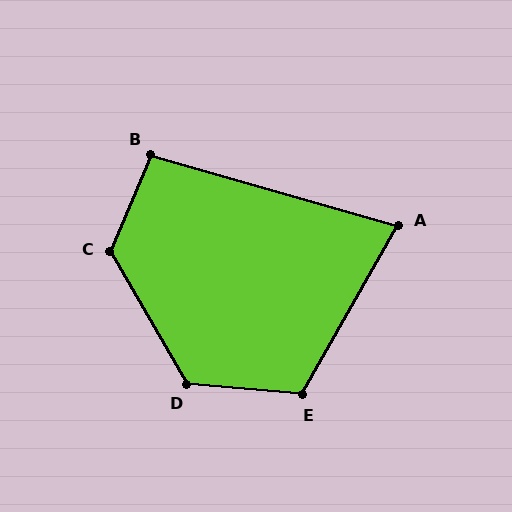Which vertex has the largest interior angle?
C, at approximately 127 degrees.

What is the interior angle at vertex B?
Approximately 97 degrees (obtuse).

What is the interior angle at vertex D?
Approximately 125 degrees (obtuse).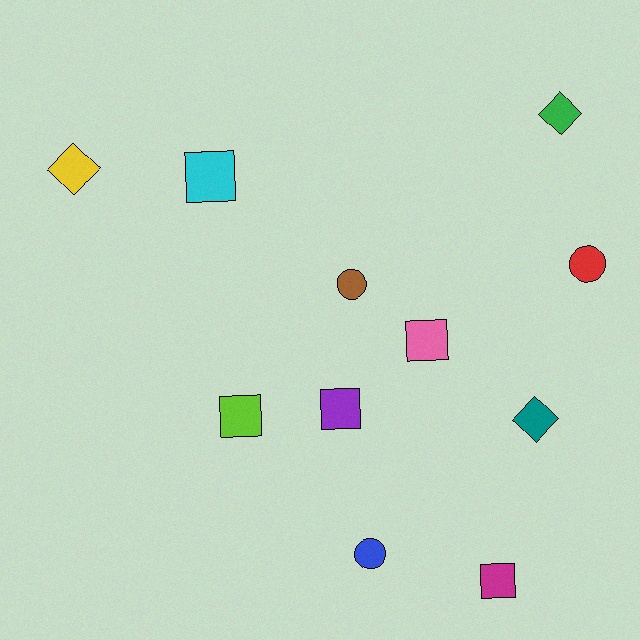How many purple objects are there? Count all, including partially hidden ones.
There is 1 purple object.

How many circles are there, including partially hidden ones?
There are 3 circles.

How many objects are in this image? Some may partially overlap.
There are 11 objects.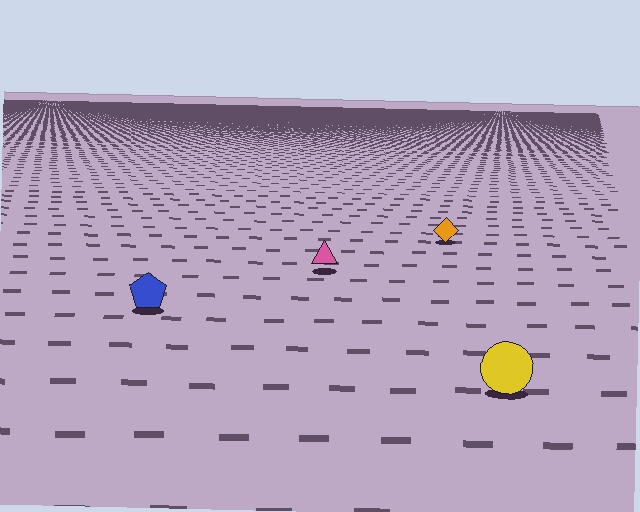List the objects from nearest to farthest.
From nearest to farthest: the yellow circle, the blue pentagon, the pink triangle, the orange diamond.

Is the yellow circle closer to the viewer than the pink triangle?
Yes. The yellow circle is closer — you can tell from the texture gradient: the ground texture is coarser near it.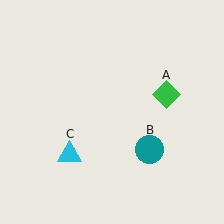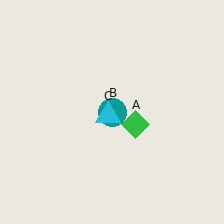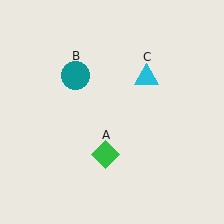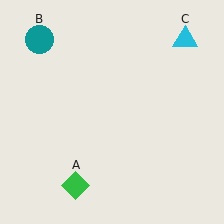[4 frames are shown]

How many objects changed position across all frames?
3 objects changed position: green diamond (object A), teal circle (object B), cyan triangle (object C).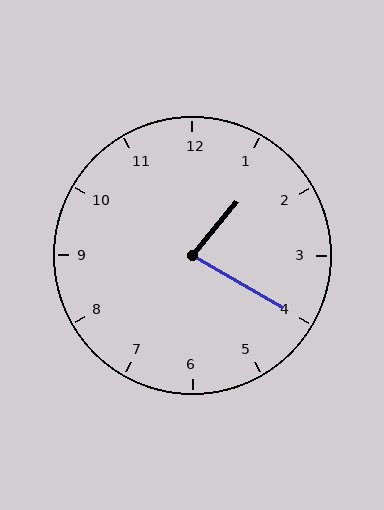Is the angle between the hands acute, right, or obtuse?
It is acute.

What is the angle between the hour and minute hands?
Approximately 80 degrees.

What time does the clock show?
1:20.